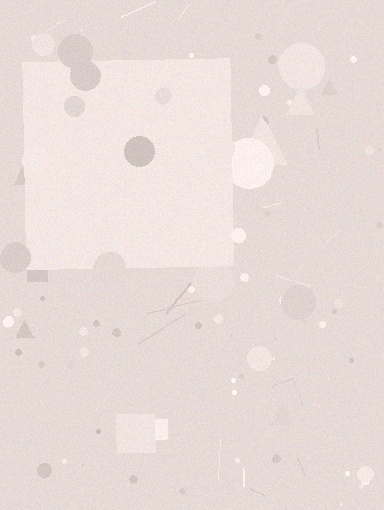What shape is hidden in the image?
A square is hidden in the image.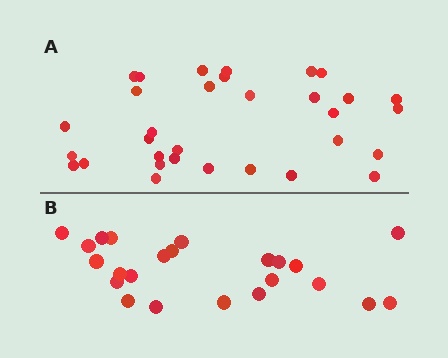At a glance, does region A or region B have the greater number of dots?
Region A (the top region) has more dots.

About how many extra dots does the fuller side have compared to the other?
Region A has roughly 8 or so more dots than region B.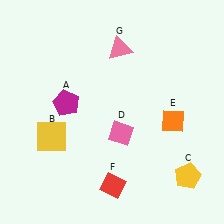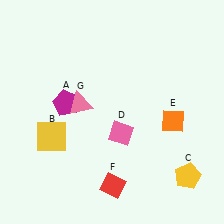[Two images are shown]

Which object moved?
The pink triangle (G) moved down.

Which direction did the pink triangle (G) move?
The pink triangle (G) moved down.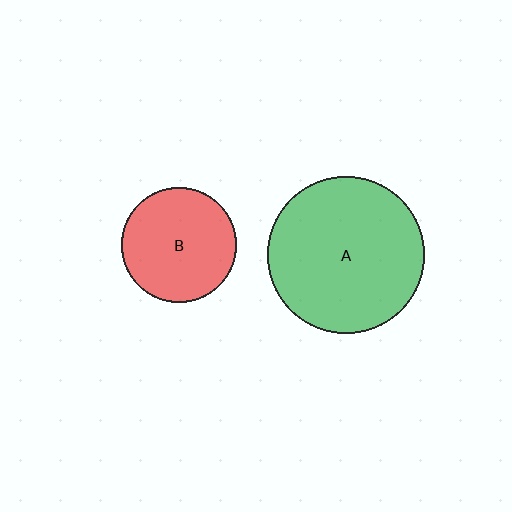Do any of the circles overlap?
No, none of the circles overlap.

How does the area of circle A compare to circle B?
Approximately 1.9 times.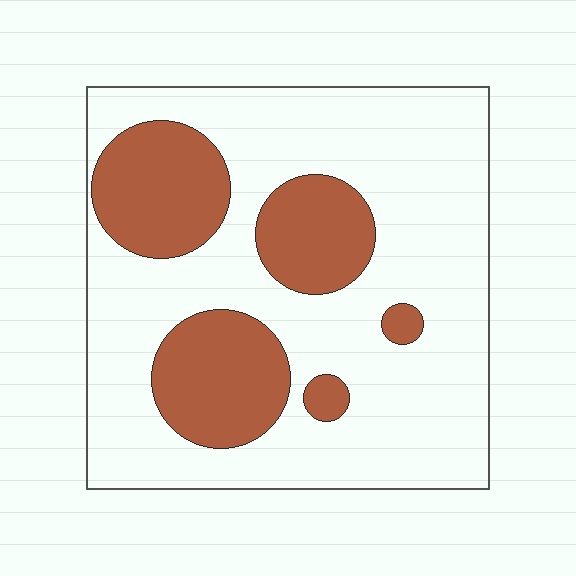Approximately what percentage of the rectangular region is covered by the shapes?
Approximately 30%.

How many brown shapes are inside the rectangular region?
5.